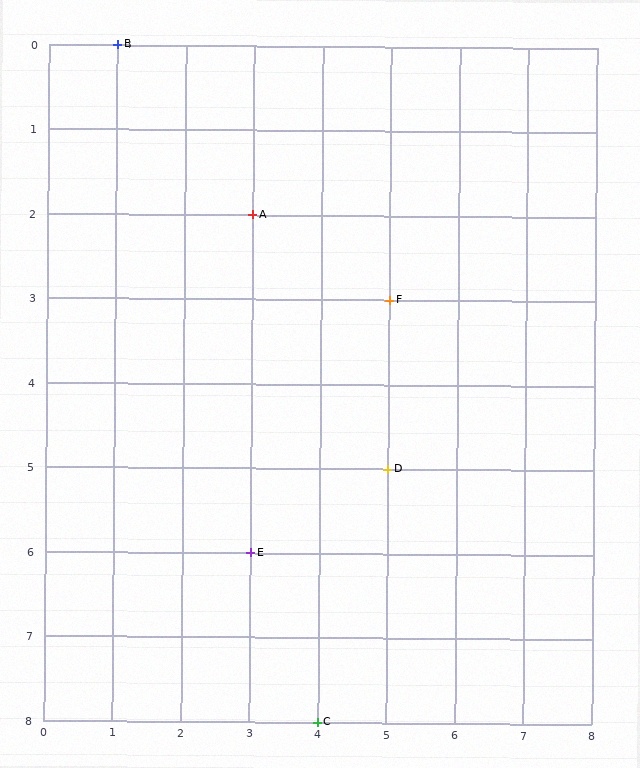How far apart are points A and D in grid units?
Points A and D are 2 columns and 3 rows apart (about 3.6 grid units diagonally).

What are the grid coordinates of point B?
Point B is at grid coordinates (1, 0).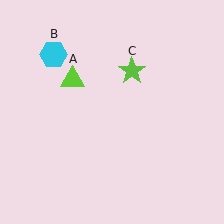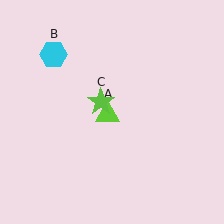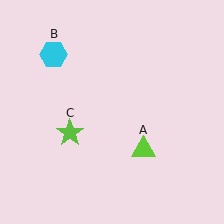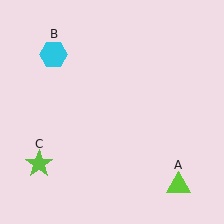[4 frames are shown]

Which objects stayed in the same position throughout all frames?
Cyan hexagon (object B) remained stationary.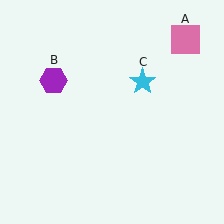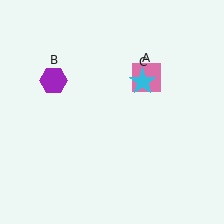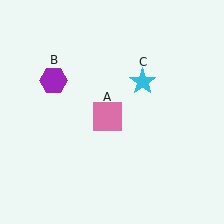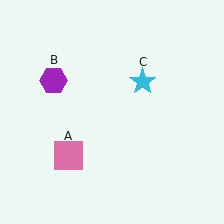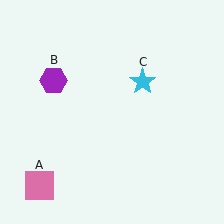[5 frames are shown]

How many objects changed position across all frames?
1 object changed position: pink square (object A).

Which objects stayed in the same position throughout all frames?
Purple hexagon (object B) and cyan star (object C) remained stationary.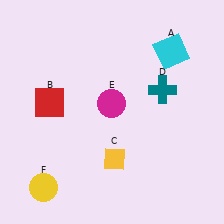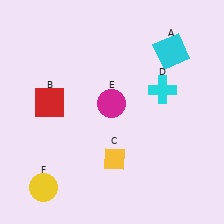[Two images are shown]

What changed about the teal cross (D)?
In Image 1, D is teal. In Image 2, it changed to cyan.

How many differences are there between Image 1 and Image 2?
There is 1 difference between the two images.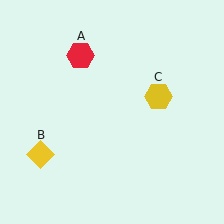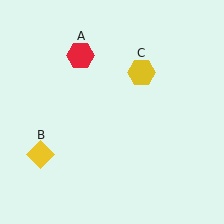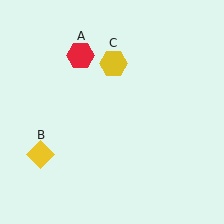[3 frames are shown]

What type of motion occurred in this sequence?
The yellow hexagon (object C) rotated counterclockwise around the center of the scene.